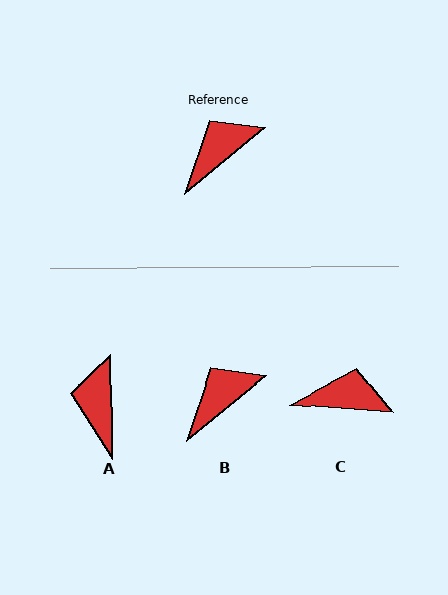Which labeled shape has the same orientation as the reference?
B.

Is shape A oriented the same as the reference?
No, it is off by about 51 degrees.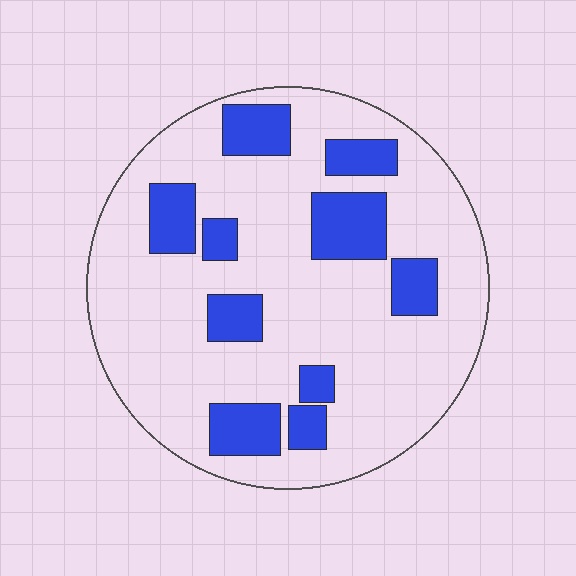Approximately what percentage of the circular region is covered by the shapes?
Approximately 20%.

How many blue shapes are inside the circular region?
10.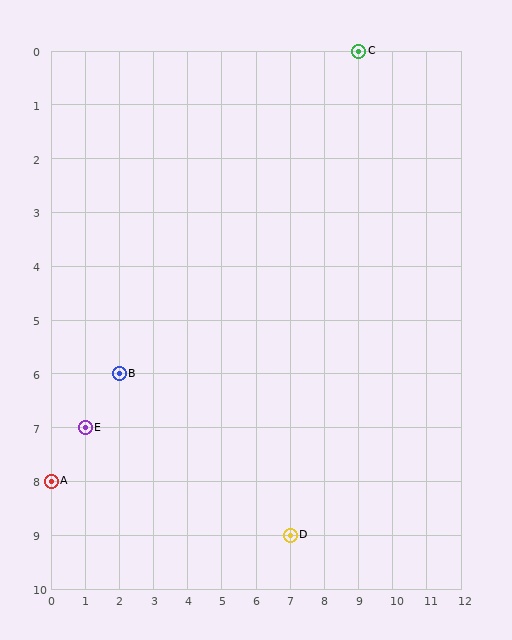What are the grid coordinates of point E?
Point E is at grid coordinates (1, 7).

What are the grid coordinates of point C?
Point C is at grid coordinates (9, 0).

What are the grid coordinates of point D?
Point D is at grid coordinates (7, 9).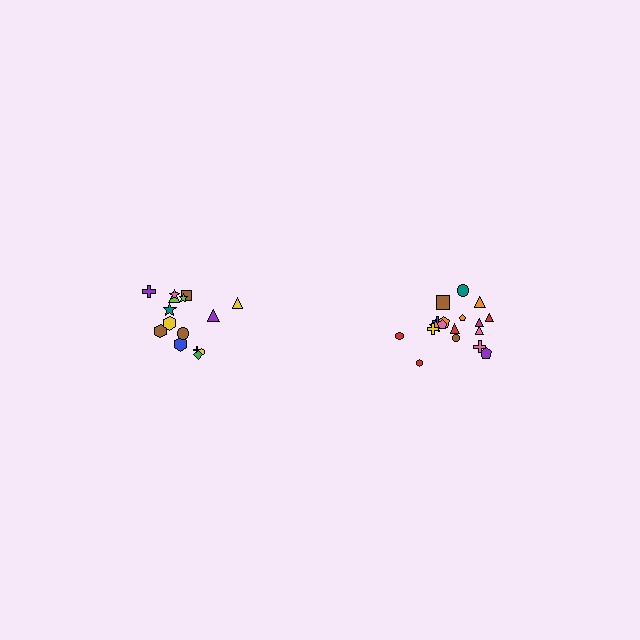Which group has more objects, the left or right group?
The right group.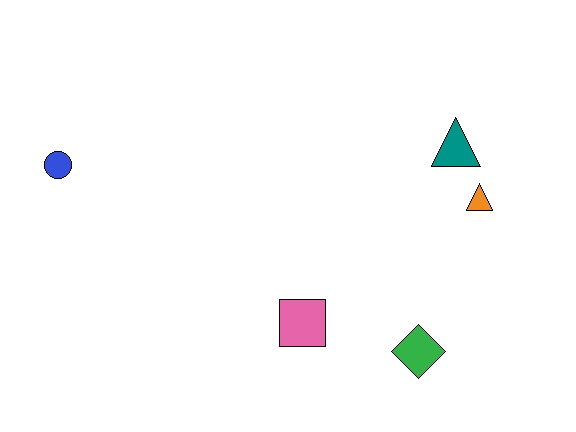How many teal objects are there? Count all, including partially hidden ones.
There is 1 teal object.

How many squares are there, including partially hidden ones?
There is 1 square.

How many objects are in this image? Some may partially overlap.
There are 5 objects.